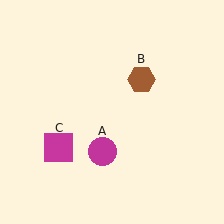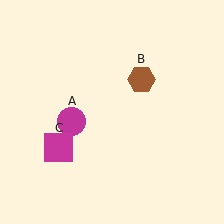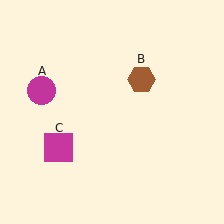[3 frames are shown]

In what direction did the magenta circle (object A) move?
The magenta circle (object A) moved up and to the left.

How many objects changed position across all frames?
1 object changed position: magenta circle (object A).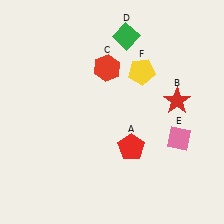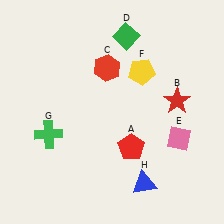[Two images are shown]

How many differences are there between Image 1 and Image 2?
There are 2 differences between the two images.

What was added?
A green cross (G), a blue triangle (H) were added in Image 2.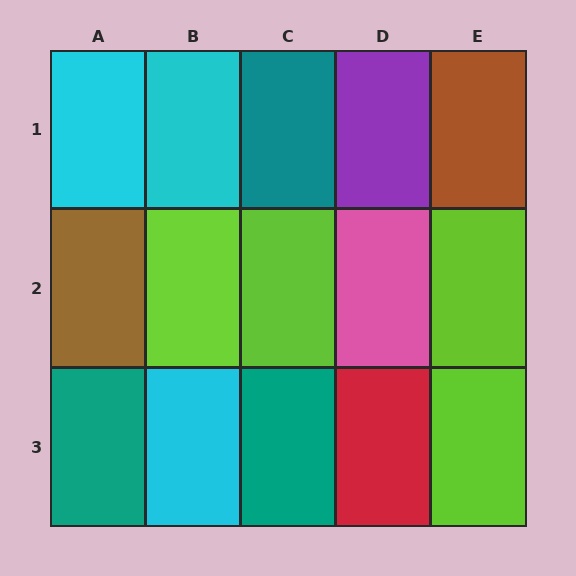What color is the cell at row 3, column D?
Red.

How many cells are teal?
3 cells are teal.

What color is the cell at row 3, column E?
Lime.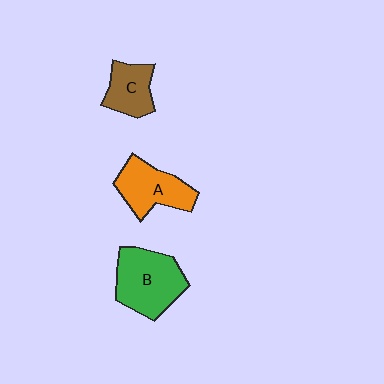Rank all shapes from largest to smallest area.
From largest to smallest: B (green), A (orange), C (brown).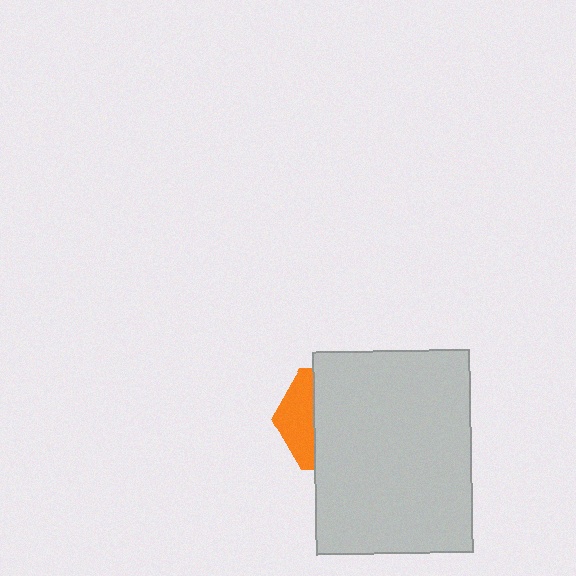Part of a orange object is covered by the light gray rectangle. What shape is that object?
It is a hexagon.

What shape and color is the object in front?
The object in front is a light gray rectangle.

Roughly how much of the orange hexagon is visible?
A small part of it is visible (roughly 32%).